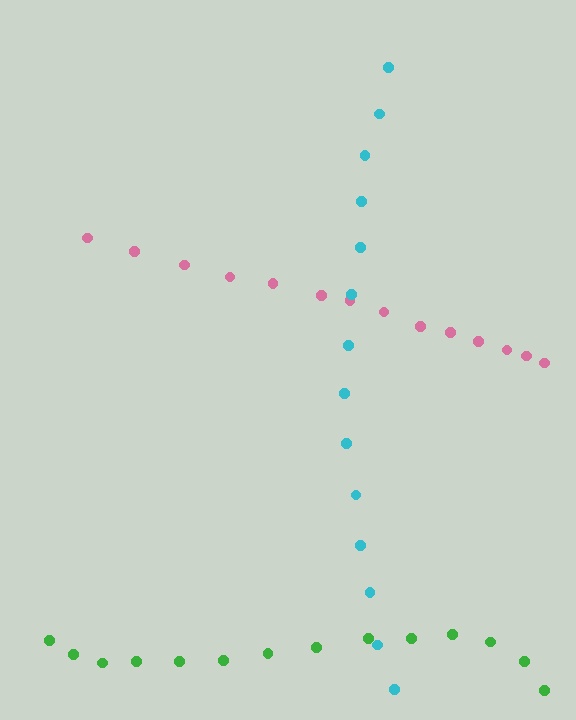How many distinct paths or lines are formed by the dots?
There are 3 distinct paths.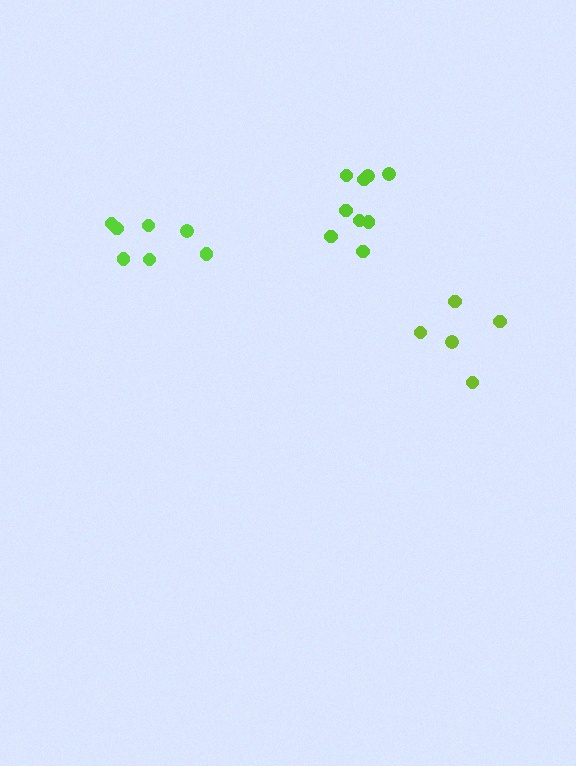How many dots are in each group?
Group 1: 5 dots, Group 2: 7 dots, Group 3: 9 dots (21 total).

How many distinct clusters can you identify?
There are 3 distinct clusters.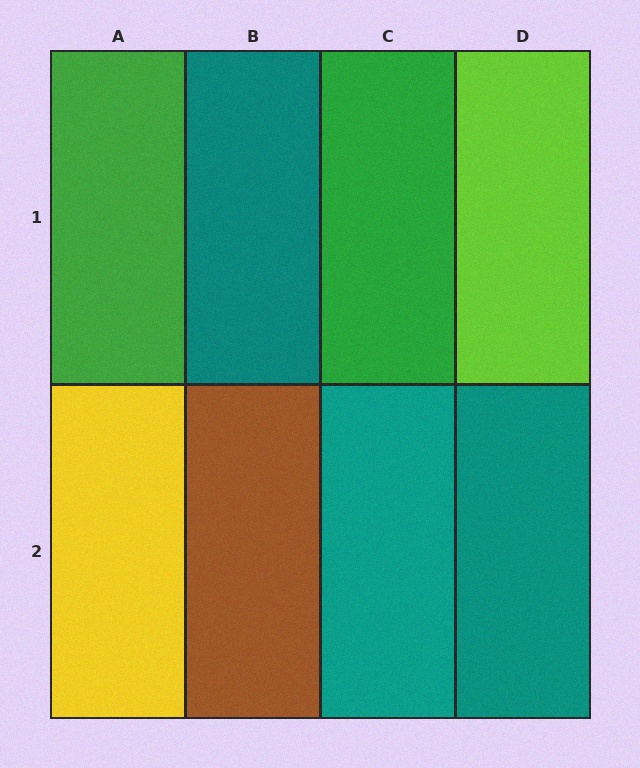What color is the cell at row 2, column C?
Teal.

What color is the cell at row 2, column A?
Yellow.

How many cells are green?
2 cells are green.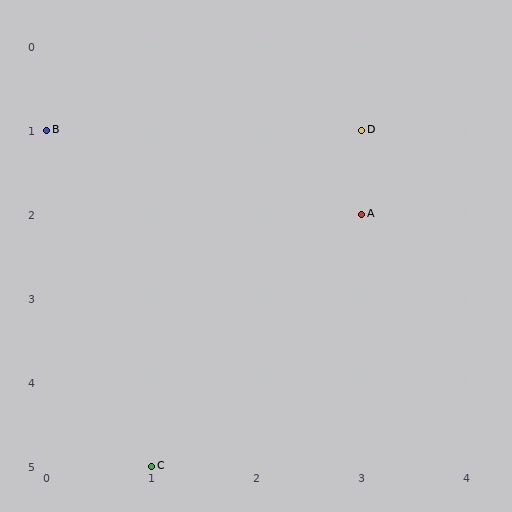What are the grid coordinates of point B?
Point B is at grid coordinates (0, 1).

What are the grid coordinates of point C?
Point C is at grid coordinates (1, 5).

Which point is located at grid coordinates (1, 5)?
Point C is at (1, 5).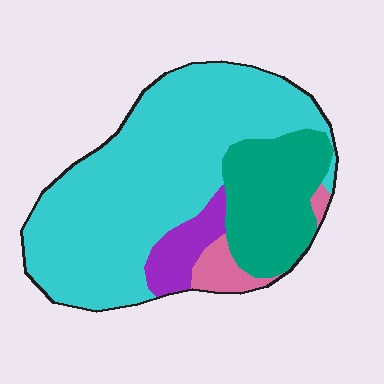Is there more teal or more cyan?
Cyan.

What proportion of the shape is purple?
Purple takes up about one tenth (1/10) of the shape.